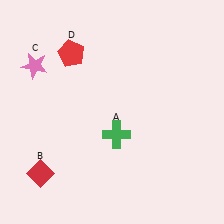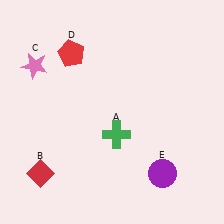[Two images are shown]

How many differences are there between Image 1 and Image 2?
There is 1 difference between the two images.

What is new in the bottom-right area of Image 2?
A purple circle (E) was added in the bottom-right area of Image 2.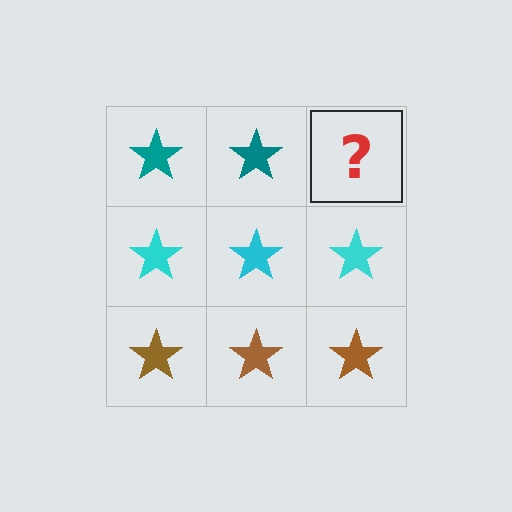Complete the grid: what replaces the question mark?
The question mark should be replaced with a teal star.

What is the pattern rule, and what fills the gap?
The rule is that each row has a consistent color. The gap should be filled with a teal star.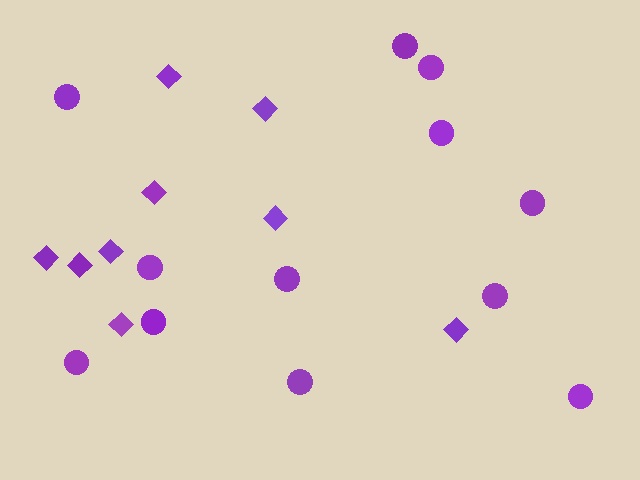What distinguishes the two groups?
There are 2 groups: one group of diamonds (9) and one group of circles (12).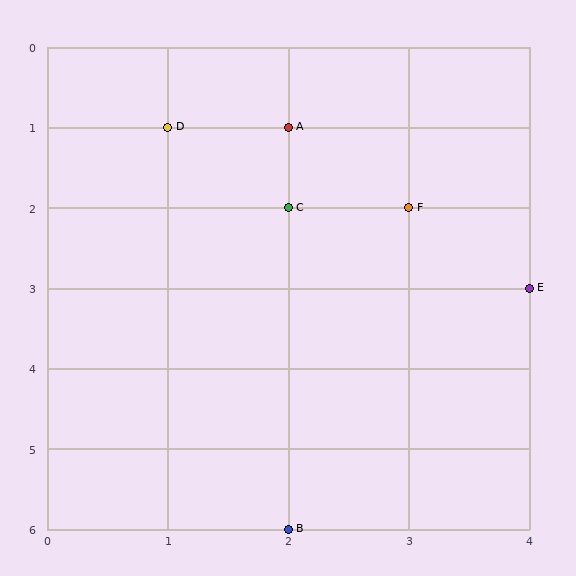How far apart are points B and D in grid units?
Points B and D are 1 column and 5 rows apart (about 5.1 grid units diagonally).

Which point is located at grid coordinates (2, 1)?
Point A is at (2, 1).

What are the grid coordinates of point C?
Point C is at grid coordinates (2, 2).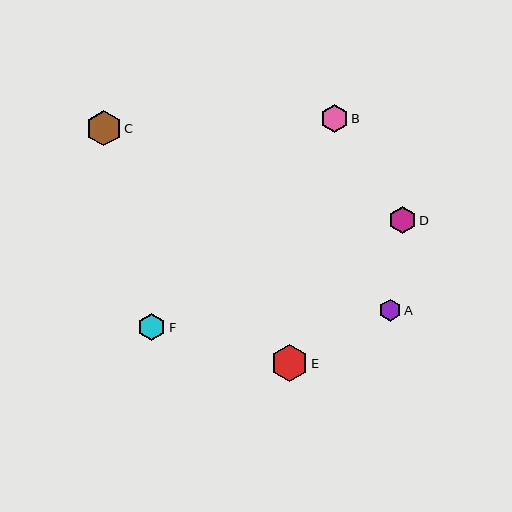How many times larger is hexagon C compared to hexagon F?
Hexagon C is approximately 1.3 times the size of hexagon F.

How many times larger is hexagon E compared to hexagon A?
Hexagon E is approximately 1.7 times the size of hexagon A.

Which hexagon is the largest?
Hexagon E is the largest with a size of approximately 37 pixels.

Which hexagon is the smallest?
Hexagon A is the smallest with a size of approximately 22 pixels.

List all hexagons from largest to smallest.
From largest to smallest: E, C, B, F, D, A.